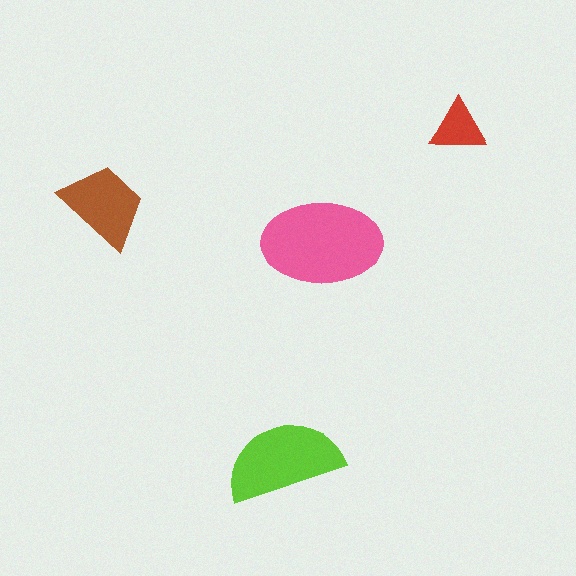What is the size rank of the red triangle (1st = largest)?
4th.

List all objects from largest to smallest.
The pink ellipse, the lime semicircle, the brown trapezoid, the red triangle.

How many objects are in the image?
There are 4 objects in the image.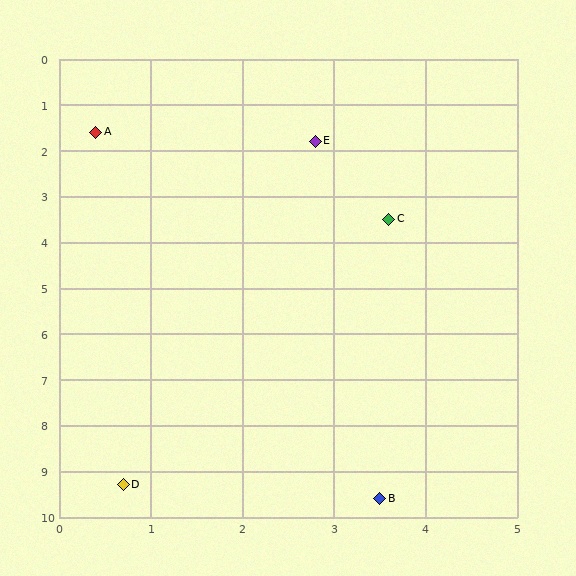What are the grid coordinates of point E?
Point E is at approximately (2.8, 1.8).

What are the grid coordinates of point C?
Point C is at approximately (3.6, 3.5).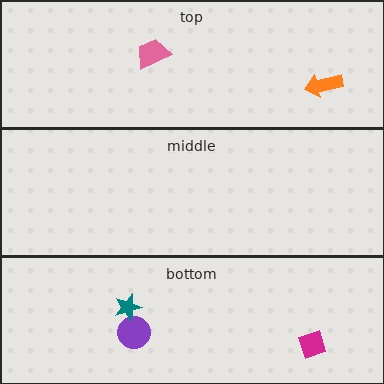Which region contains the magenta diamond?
The bottom region.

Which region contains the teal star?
The bottom region.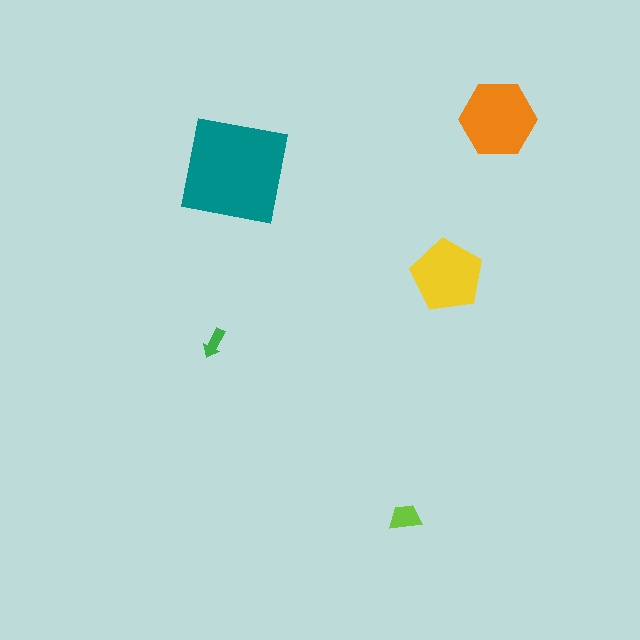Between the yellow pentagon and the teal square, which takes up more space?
The teal square.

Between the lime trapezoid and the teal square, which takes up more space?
The teal square.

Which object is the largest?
The teal square.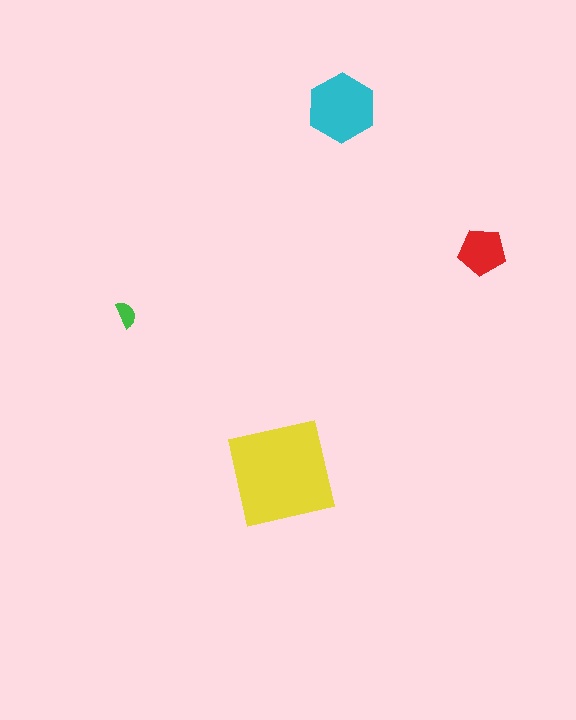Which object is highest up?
The cyan hexagon is topmost.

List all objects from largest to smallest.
The yellow square, the cyan hexagon, the red pentagon, the green semicircle.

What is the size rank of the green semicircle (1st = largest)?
4th.